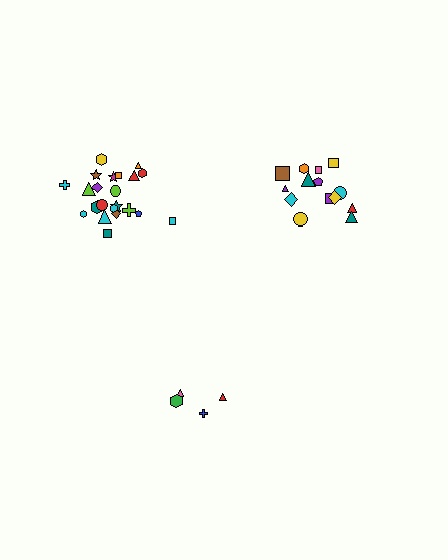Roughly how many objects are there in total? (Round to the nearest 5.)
Roughly 40 objects in total.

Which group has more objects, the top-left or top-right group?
The top-left group.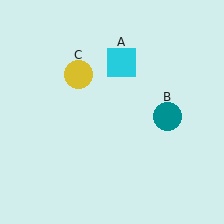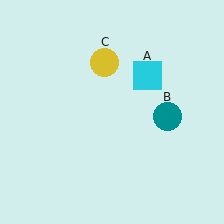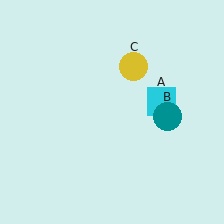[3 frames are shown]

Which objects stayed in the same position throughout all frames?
Teal circle (object B) remained stationary.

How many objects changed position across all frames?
2 objects changed position: cyan square (object A), yellow circle (object C).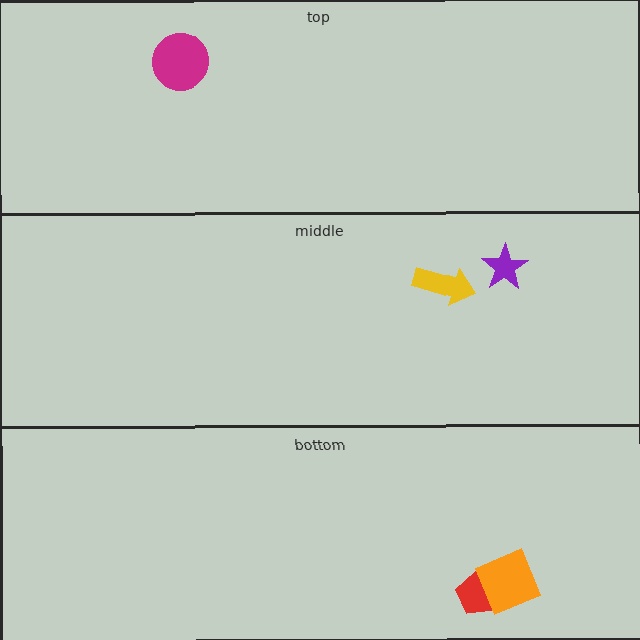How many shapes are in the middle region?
2.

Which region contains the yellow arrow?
The middle region.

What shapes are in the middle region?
The purple star, the yellow arrow.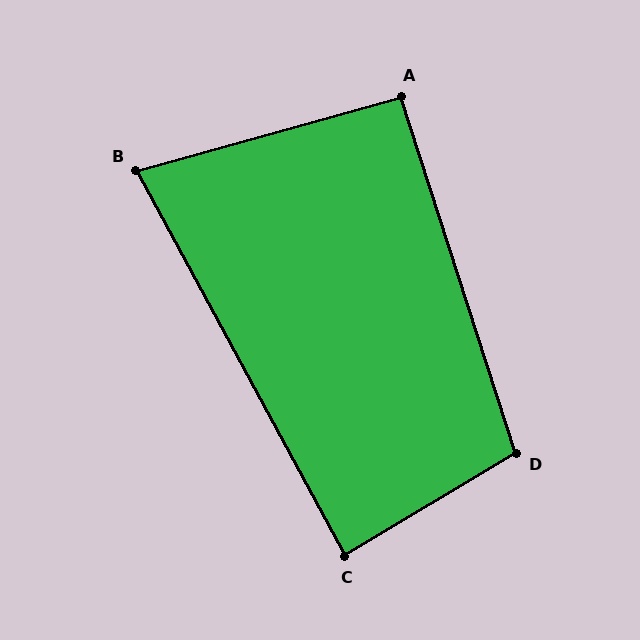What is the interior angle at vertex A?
Approximately 92 degrees (approximately right).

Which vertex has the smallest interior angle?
B, at approximately 77 degrees.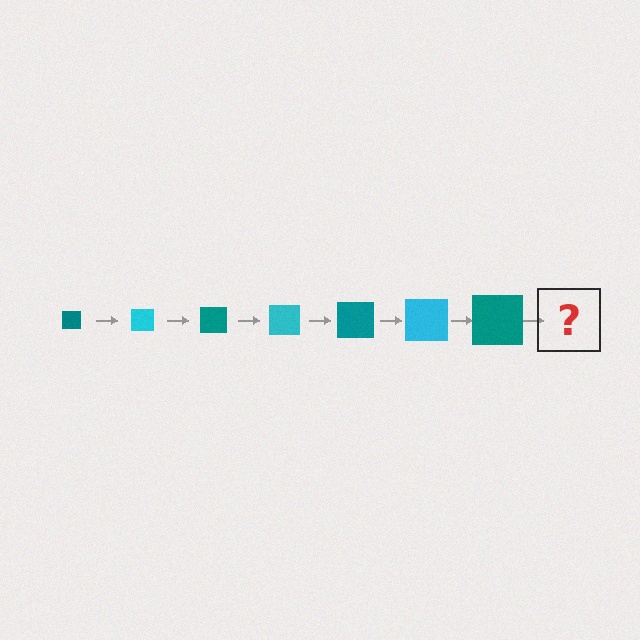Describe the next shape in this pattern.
It should be a cyan square, larger than the previous one.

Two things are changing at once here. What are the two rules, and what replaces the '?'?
The two rules are that the square grows larger each step and the color cycles through teal and cyan. The '?' should be a cyan square, larger than the previous one.